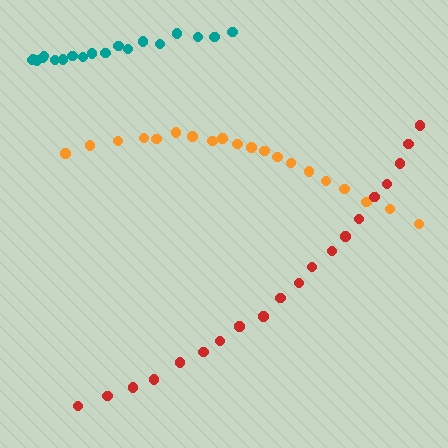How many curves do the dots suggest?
There are 3 distinct paths.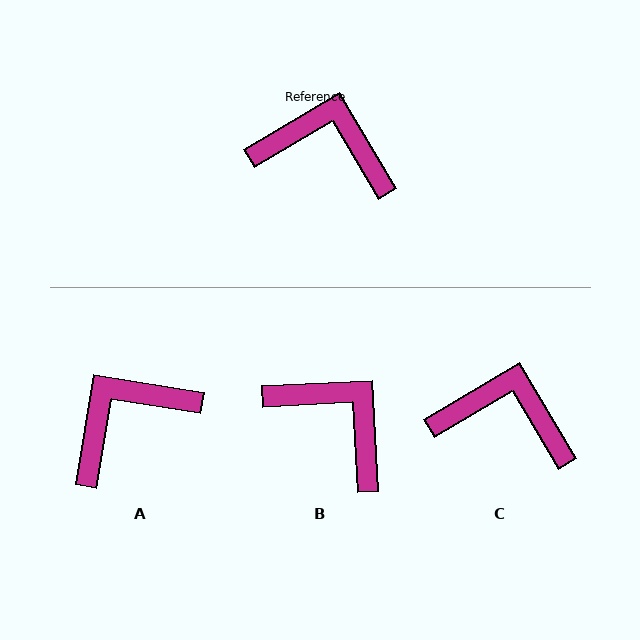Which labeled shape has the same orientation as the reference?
C.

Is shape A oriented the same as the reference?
No, it is off by about 50 degrees.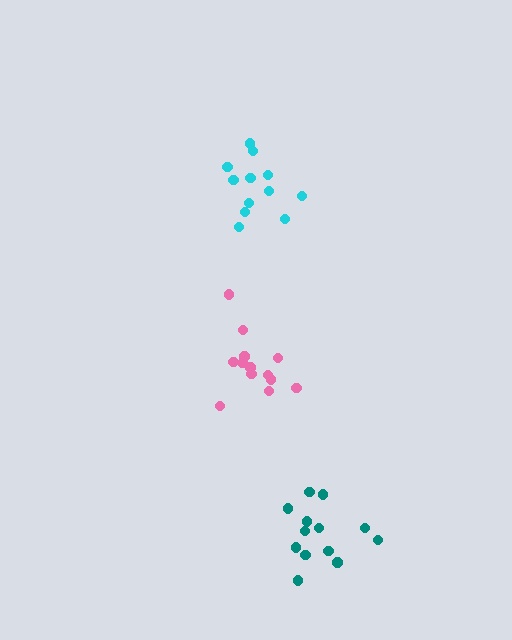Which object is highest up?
The cyan cluster is topmost.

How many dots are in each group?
Group 1: 13 dots, Group 2: 12 dots, Group 3: 13 dots (38 total).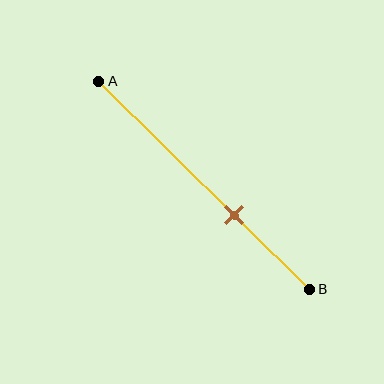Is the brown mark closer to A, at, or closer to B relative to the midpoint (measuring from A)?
The brown mark is closer to point B than the midpoint of segment AB.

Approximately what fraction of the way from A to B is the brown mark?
The brown mark is approximately 65% of the way from A to B.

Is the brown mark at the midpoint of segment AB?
No, the mark is at about 65% from A, not at the 50% midpoint.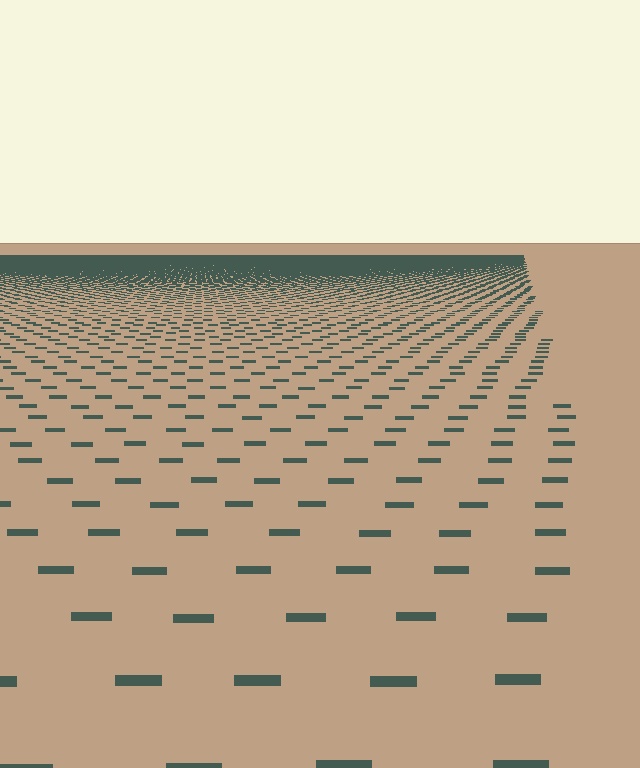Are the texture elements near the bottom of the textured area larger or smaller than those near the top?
Larger. Near the bottom, elements are closer to the viewer and appear at a bigger on-screen size.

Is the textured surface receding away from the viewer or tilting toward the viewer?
The surface is receding away from the viewer. Texture elements get smaller and denser toward the top.